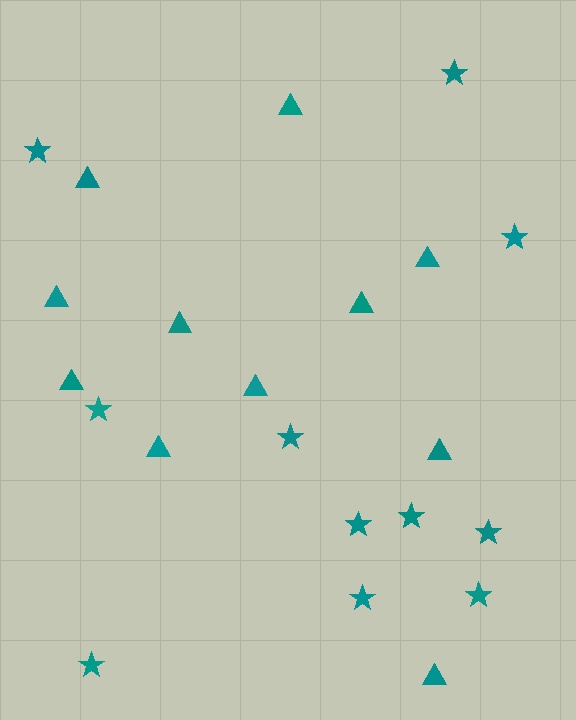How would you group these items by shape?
There are 2 groups: one group of triangles (11) and one group of stars (11).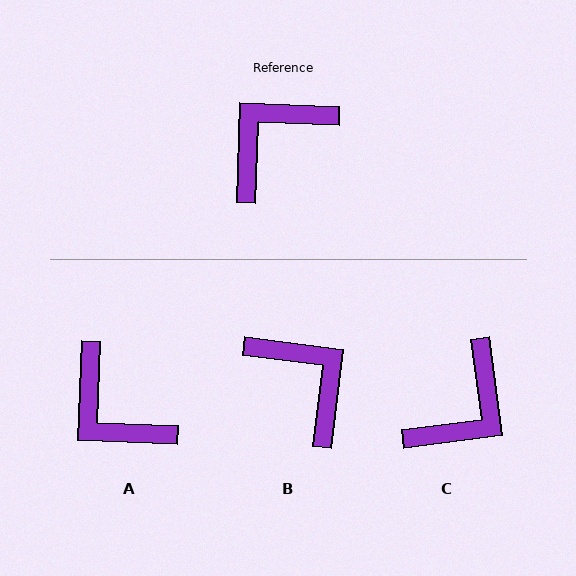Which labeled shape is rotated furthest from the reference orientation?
C, about 170 degrees away.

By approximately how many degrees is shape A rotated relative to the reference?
Approximately 90 degrees counter-clockwise.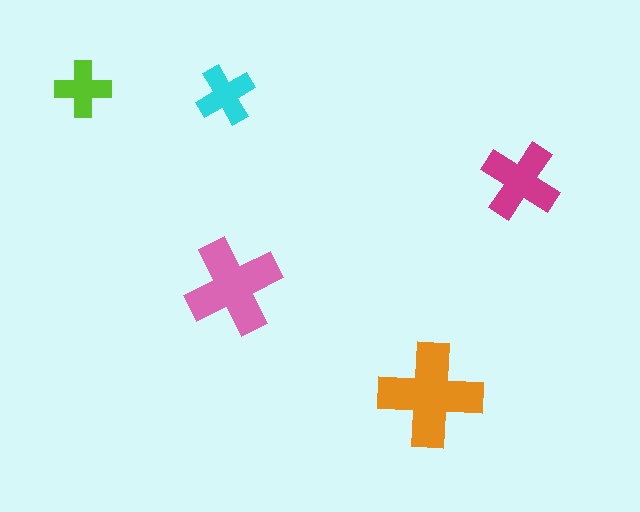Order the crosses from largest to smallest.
the orange one, the pink one, the magenta one, the cyan one, the lime one.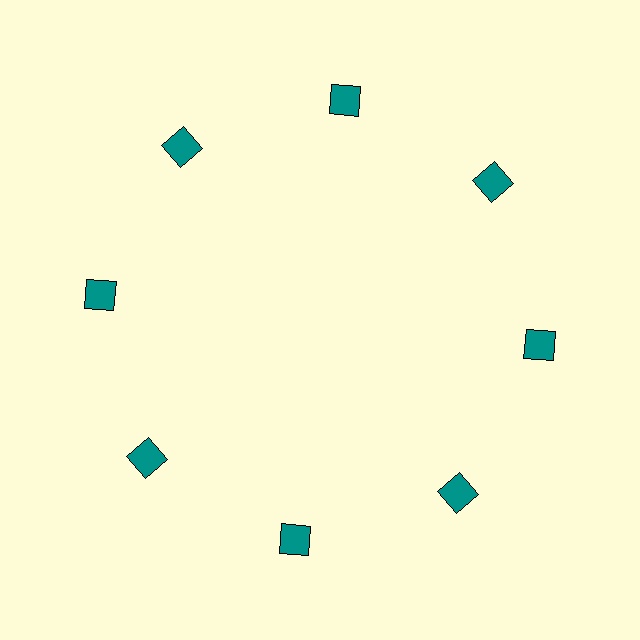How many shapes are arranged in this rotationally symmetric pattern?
There are 8 shapes, arranged in 8 groups of 1.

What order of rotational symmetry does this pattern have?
This pattern has 8-fold rotational symmetry.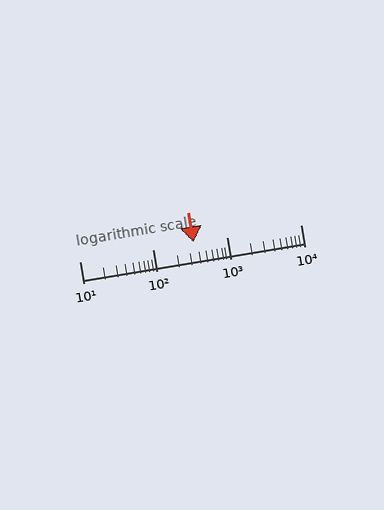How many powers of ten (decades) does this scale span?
The scale spans 3 decades, from 10 to 10000.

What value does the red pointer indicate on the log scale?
The pointer indicates approximately 350.